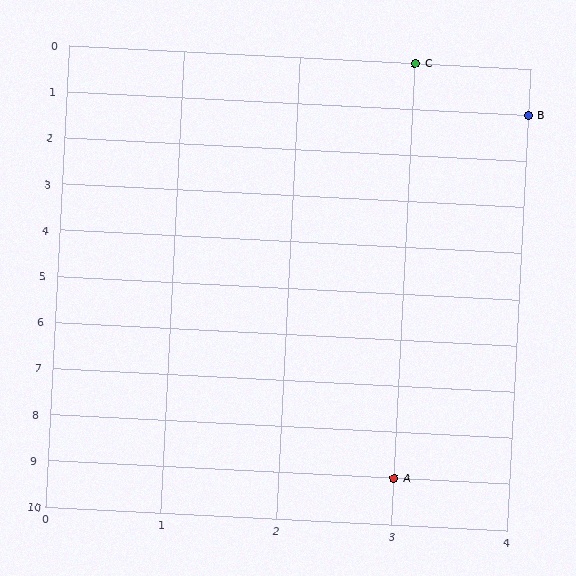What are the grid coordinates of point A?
Point A is at grid coordinates (3, 9).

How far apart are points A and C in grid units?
Points A and C are 9 rows apart.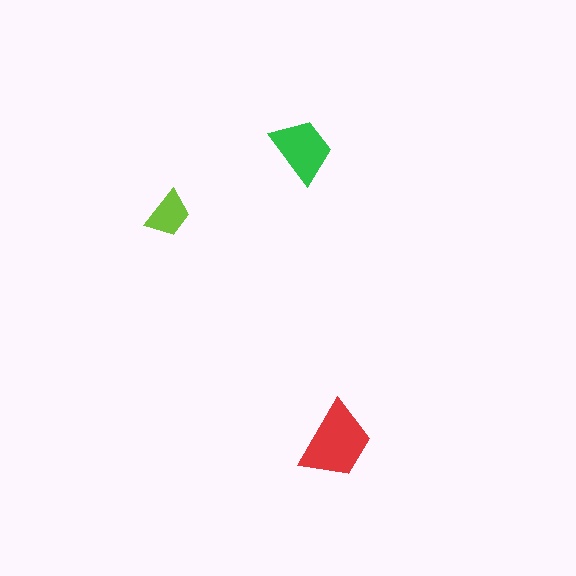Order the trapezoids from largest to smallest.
the red one, the green one, the lime one.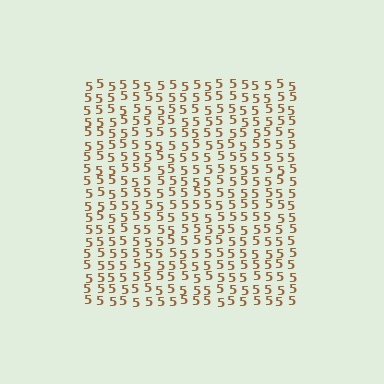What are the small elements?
The small elements are digit 5's.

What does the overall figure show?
The overall figure shows a square.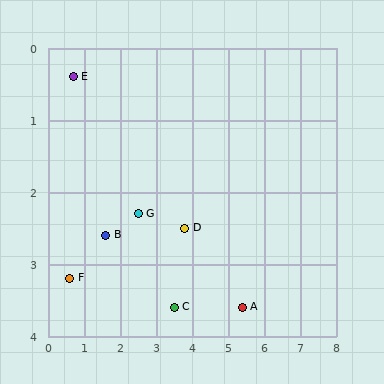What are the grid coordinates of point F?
Point F is at approximately (0.6, 3.2).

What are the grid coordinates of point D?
Point D is at approximately (3.8, 2.5).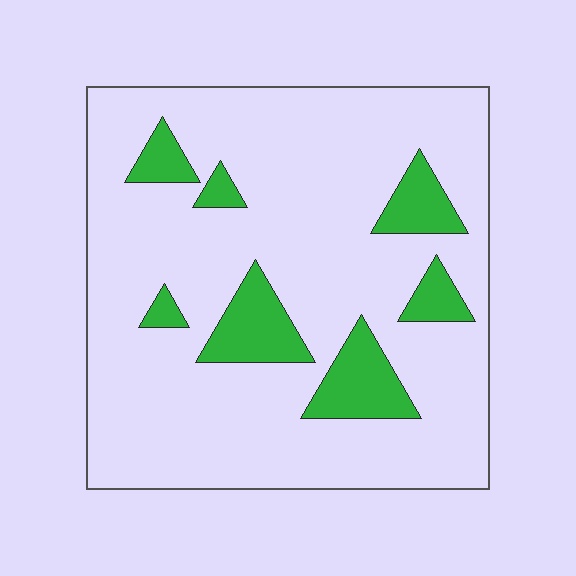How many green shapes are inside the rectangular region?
7.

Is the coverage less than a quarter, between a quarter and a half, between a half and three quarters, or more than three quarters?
Less than a quarter.